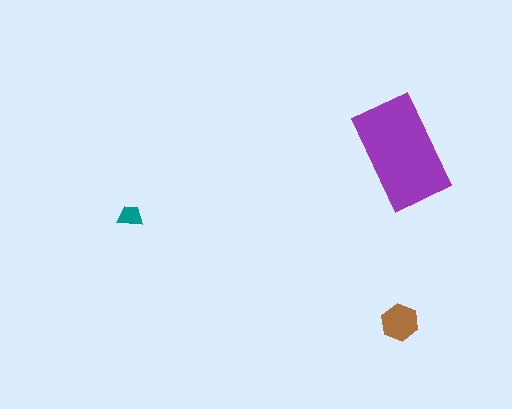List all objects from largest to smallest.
The purple rectangle, the brown hexagon, the teal trapezoid.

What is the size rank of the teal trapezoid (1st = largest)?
3rd.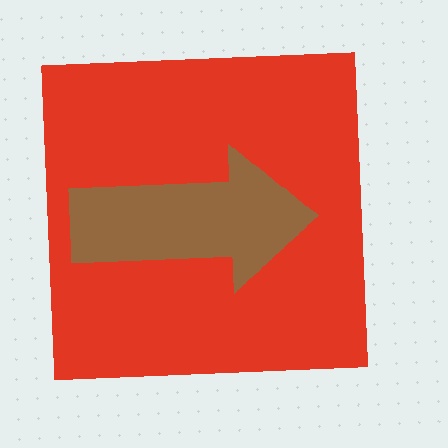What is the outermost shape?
The red square.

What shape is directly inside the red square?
The brown arrow.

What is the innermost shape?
The brown arrow.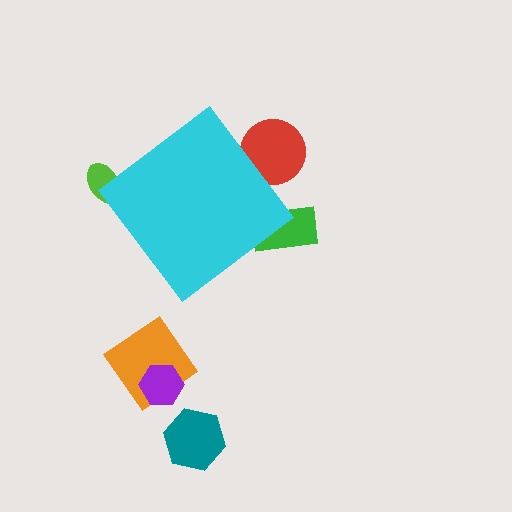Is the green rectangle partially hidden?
Yes, the green rectangle is partially hidden behind the cyan diamond.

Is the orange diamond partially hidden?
No, the orange diamond is fully visible.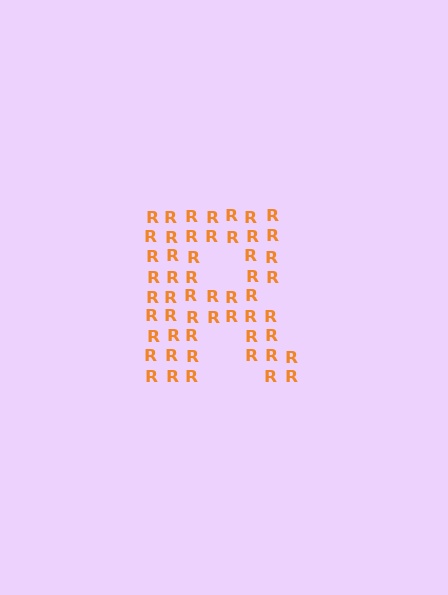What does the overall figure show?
The overall figure shows the letter R.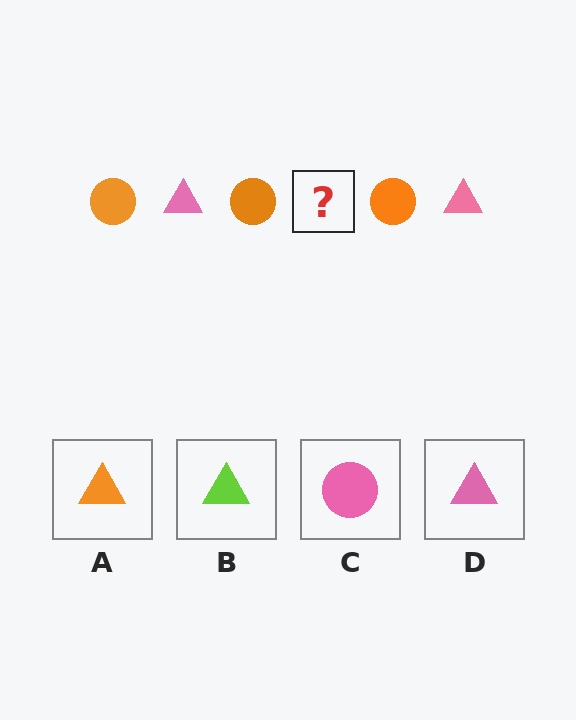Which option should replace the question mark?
Option D.